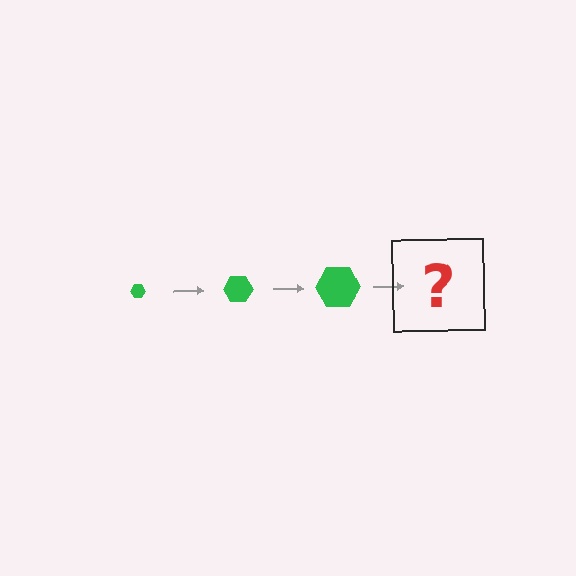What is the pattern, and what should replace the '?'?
The pattern is that the hexagon gets progressively larger each step. The '?' should be a green hexagon, larger than the previous one.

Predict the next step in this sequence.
The next step is a green hexagon, larger than the previous one.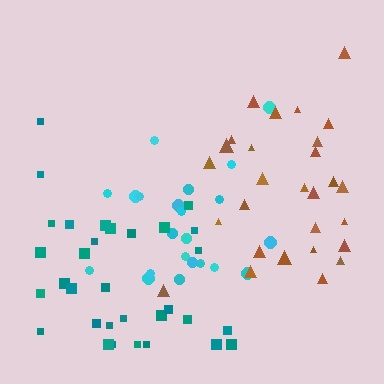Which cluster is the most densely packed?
Cyan.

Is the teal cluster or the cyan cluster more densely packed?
Cyan.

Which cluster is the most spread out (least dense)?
Brown.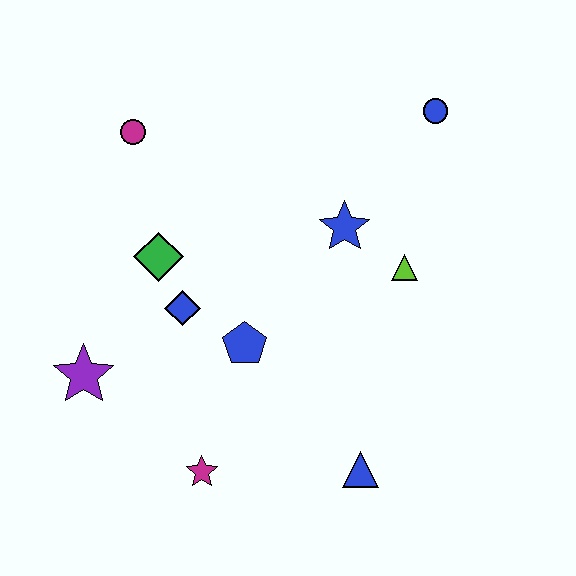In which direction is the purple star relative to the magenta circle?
The purple star is below the magenta circle.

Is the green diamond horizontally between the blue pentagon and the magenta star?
No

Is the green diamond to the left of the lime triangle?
Yes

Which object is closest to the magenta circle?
The green diamond is closest to the magenta circle.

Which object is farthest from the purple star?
The blue circle is farthest from the purple star.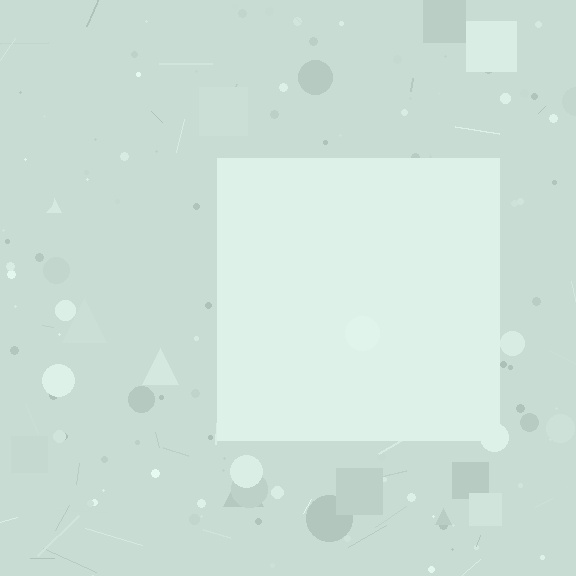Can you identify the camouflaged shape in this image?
The camouflaged shape is a square.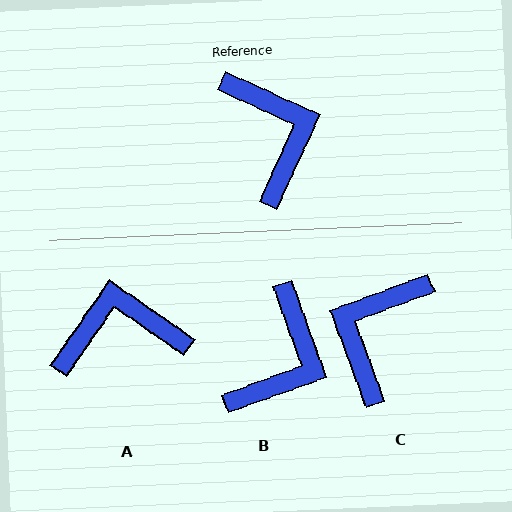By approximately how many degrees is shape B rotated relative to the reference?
Approximately 46 degrees clockwise.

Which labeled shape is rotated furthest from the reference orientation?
C, about 135 degrees away.